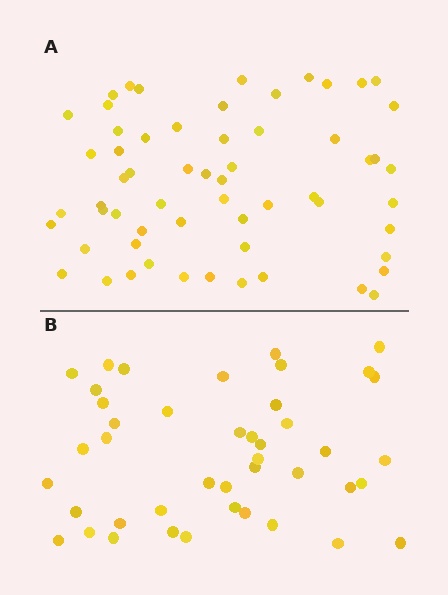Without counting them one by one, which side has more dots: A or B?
Region A (the top region) has more dots.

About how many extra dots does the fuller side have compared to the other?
Region A has approximately 15 more dots than region B.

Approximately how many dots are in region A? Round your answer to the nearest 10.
About 60 dots.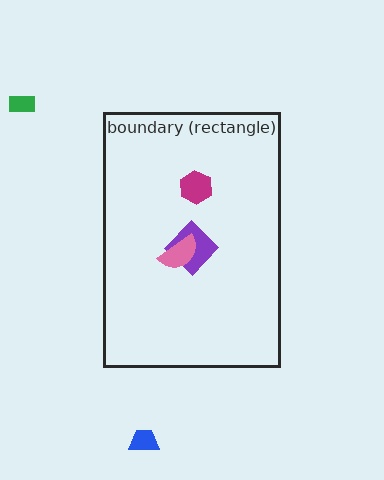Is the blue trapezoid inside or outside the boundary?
Outside.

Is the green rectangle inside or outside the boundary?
Outside.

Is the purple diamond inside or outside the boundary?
Inside.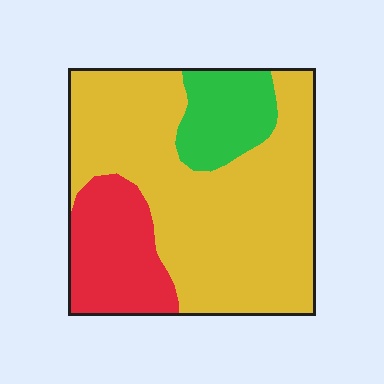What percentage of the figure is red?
Red takes up about one fifth (1/5) of the figure.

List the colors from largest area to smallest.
From largest to smallest: yellow, red, green.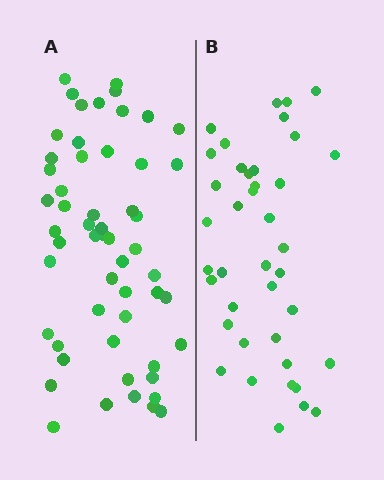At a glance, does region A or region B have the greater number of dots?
Region A (the left region) has more dots.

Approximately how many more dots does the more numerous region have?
Region A has approximately 15 more dots than region B.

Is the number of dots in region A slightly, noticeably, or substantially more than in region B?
Region A has noticeably more, but not dramatically so. The ratio is roughly 1.4 to 1.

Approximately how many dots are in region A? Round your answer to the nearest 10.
About 60 dots. (The exact count is 55, which rounds to 60.)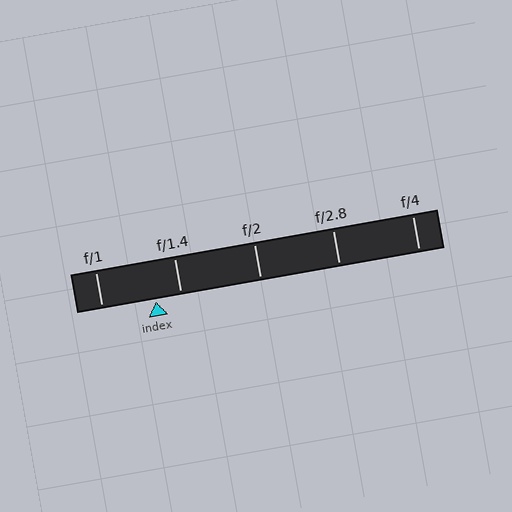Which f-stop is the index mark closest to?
The index mark is closest to f/1.4.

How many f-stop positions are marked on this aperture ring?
There are 5 f-stop positions marked.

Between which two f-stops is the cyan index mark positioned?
The index mark is between f/1 and f/1.4.